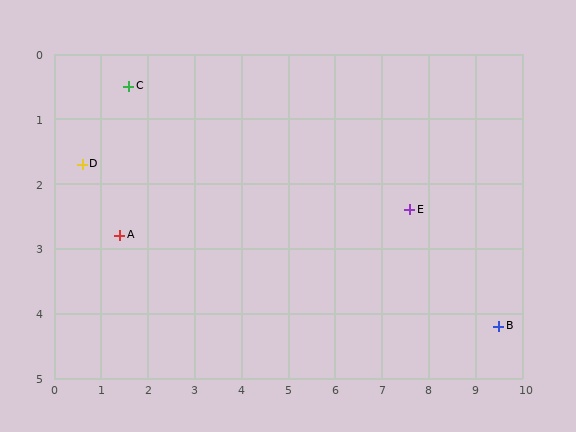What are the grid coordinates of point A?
Point A is at approximately (1.4, 2.8).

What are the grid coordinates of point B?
Point B is at approximately (9.5, 4.2).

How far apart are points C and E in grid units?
Points C and E are about 6.3 grid units apart.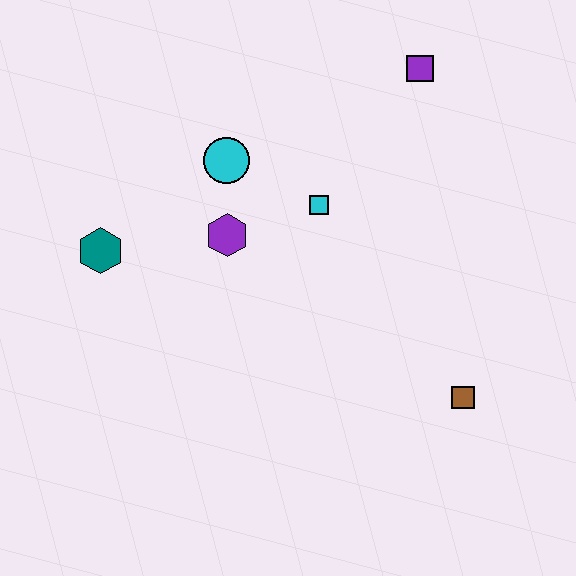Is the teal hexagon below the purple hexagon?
Yes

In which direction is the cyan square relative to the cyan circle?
The cyan square is to the right of the cyan circle.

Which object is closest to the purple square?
The cyan square is closest to the purple square.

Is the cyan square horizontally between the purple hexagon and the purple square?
Yes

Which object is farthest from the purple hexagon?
The brown square is farthest from the purple hexagon.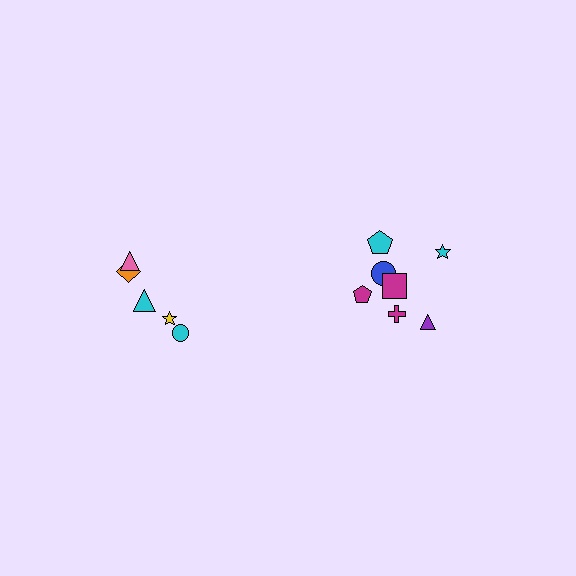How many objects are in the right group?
There are 7 objects.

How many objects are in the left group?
There are 5 objects.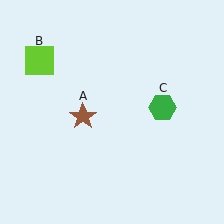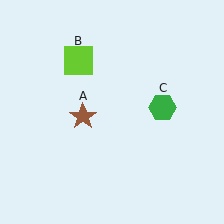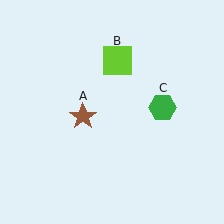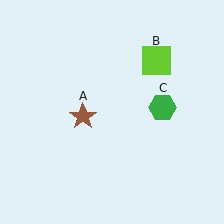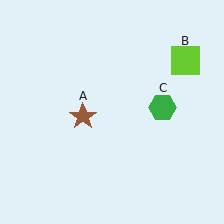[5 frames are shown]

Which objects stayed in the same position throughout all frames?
Brown star (object A) and green hexagon (object C) remained stationary.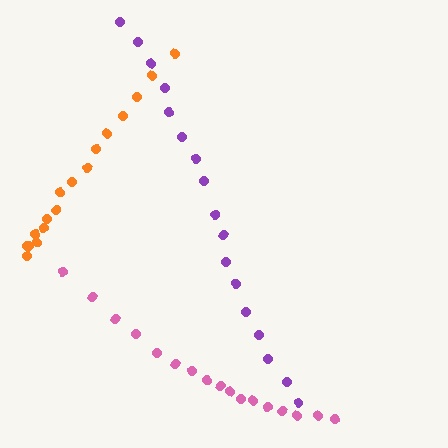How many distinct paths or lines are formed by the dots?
There are 3 distinct paths.